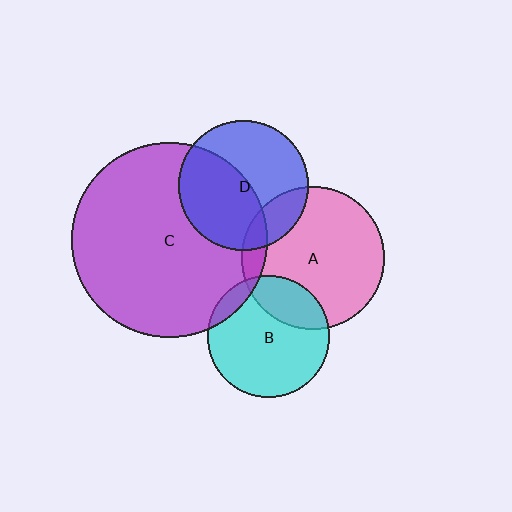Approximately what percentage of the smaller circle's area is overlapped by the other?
Approximately 10%.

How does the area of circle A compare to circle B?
Approximately 1.4 times.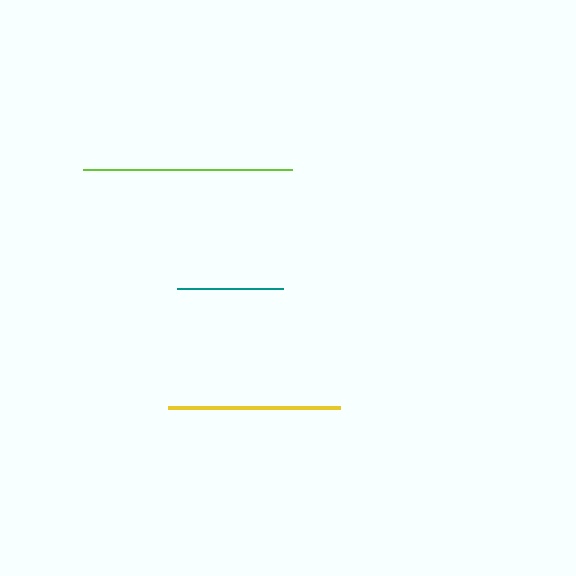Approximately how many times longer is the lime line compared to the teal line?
The lime line is approximately 2.0 times the length of the teal line.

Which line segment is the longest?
The lime line is the longest at approximately 210 pixels.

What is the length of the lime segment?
The lime segment is approximately 210 pixels long.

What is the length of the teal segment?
The teal segment is approximately 106 pixels long.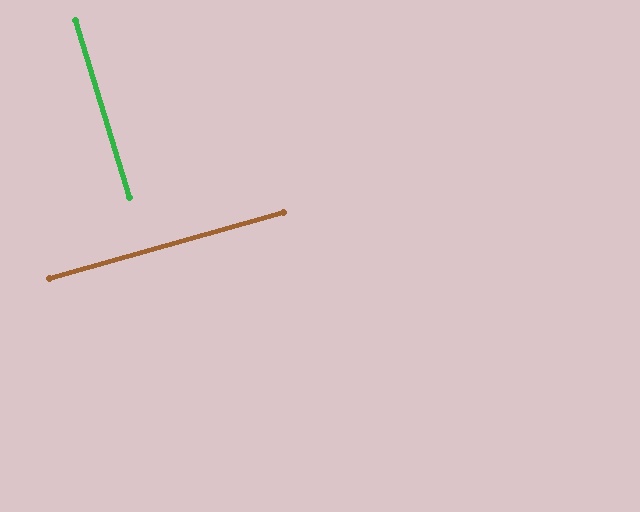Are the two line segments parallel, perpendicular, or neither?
Perpendicular — they meet at approximately 89°.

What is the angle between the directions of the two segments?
Approximately 89 degrees.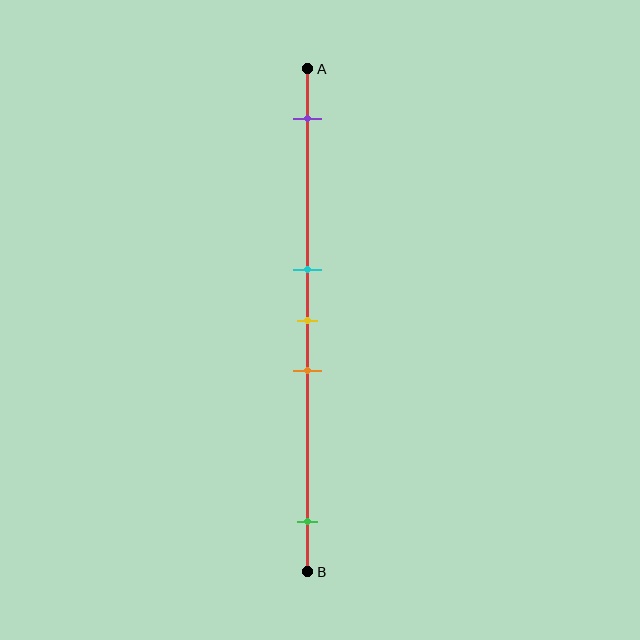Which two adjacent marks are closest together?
The cyan and yellow marks are the closest adjacent pair.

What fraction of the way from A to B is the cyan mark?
The cyan mark is approximately 40% (0.4) of the way from A to B.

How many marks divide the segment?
There are 5 marks dividing the segment.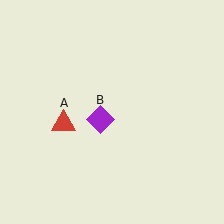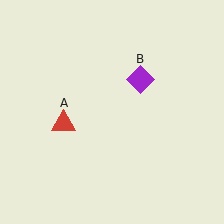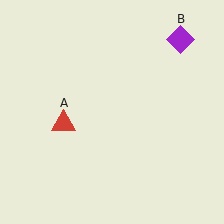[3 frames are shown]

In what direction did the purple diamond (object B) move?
The purple diamond (object B) moved up and to the right.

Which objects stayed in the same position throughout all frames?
Red triangle (object A) remained stationary.